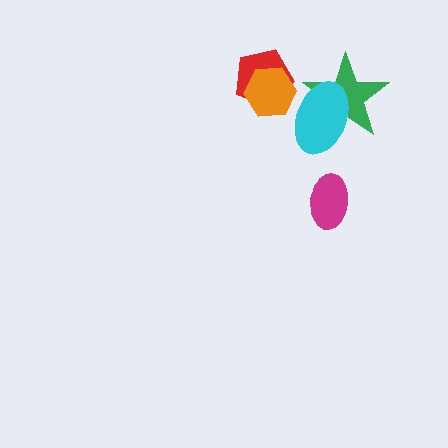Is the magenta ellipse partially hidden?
No, no other shape covers it.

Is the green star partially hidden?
Yes, it is partially covered by another shape.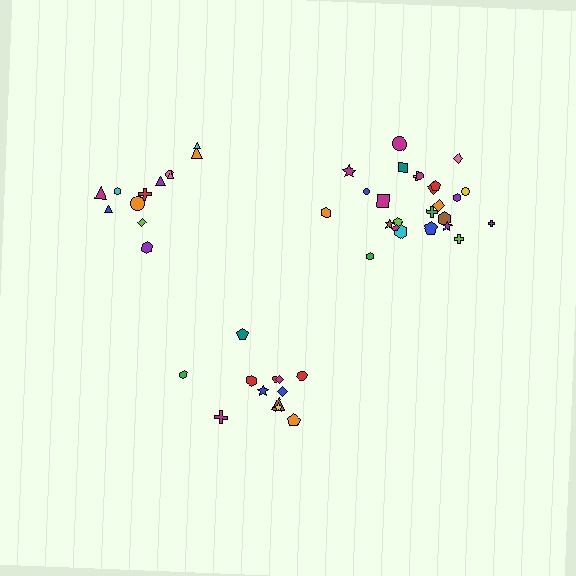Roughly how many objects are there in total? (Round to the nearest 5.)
Roughly 50 objects in total.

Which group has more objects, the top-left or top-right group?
The top-right group.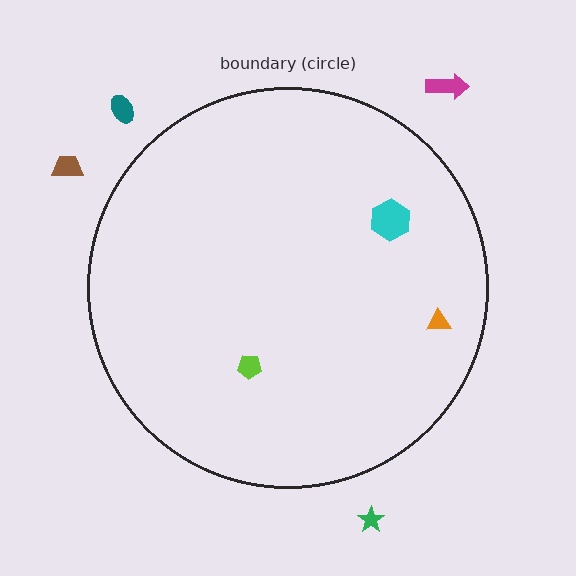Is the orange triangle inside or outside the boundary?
Inside.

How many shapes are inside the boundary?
3 inside, 4 outside.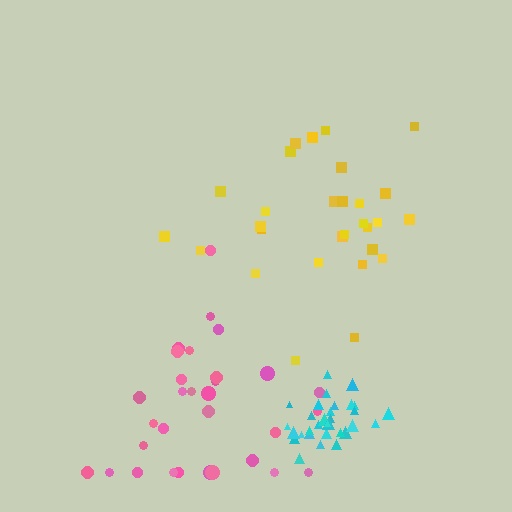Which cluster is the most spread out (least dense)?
Yellow.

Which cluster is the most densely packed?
Cyan.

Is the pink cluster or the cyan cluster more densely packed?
Cyan.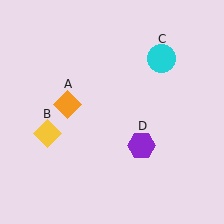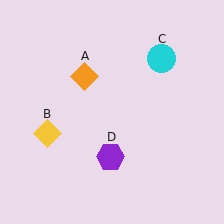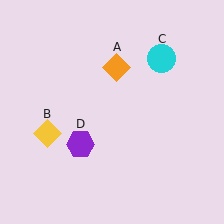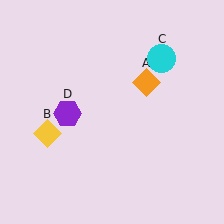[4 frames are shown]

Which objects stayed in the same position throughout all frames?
Yellow diamond (object B) and cyan circle (object C) remained stationary.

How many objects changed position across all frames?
2 objects changed position: orange diamond (object A), purple hexagon (object D).